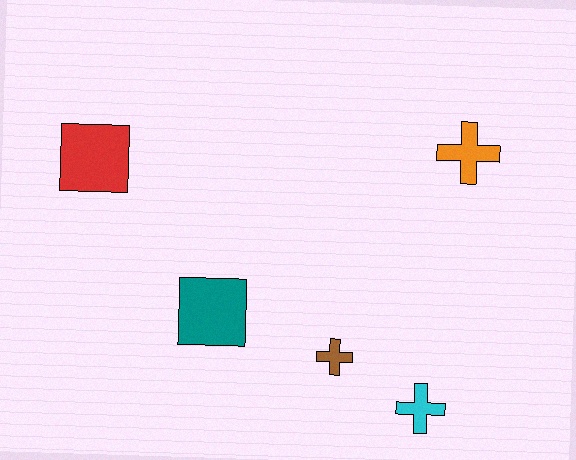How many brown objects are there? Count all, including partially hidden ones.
There is 1 brown object.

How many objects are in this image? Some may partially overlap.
There are 5 objects.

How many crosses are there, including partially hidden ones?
There are 3 crosses.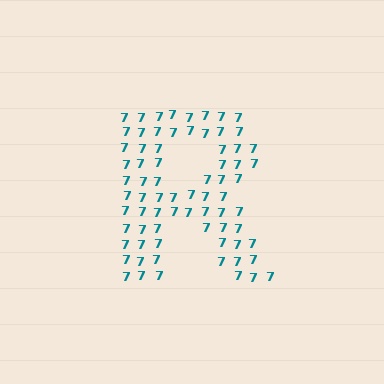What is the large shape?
The large shape is the letter R.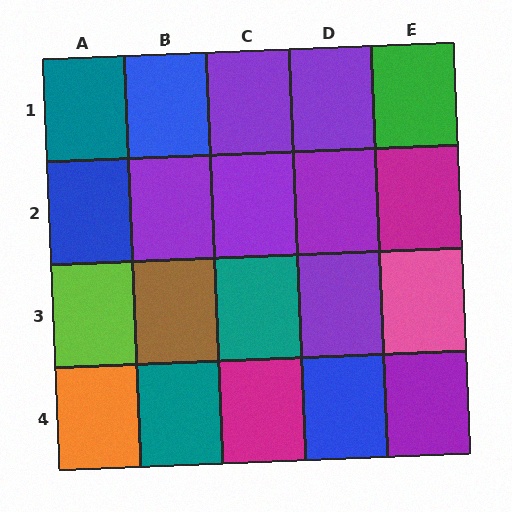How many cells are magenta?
2 cells are magenta.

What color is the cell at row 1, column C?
Purple.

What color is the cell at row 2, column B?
Purple.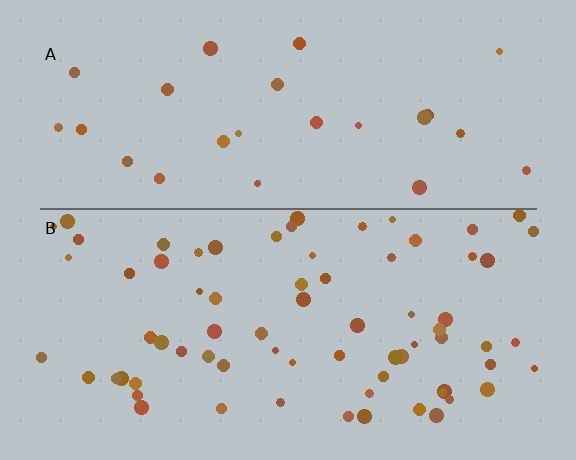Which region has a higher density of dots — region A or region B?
B (the bottom).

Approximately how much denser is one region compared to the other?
Approximately 2.7× — region B over region A.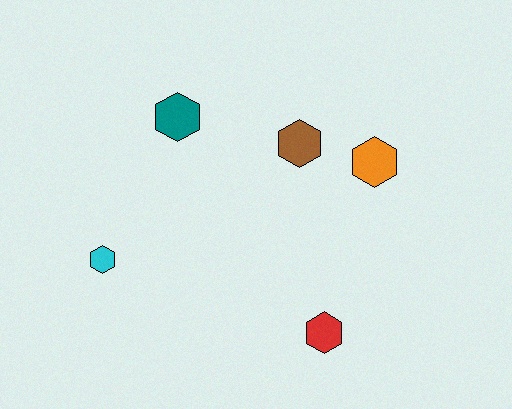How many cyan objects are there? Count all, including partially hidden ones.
There is 1 cyan object.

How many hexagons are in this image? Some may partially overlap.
There are 5 hexagons.